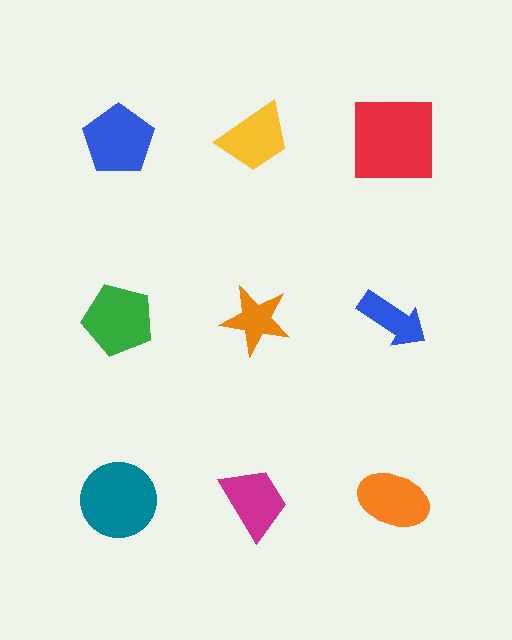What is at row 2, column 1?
A green pentagon.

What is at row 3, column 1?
A teal circle.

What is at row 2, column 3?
A blue arrow.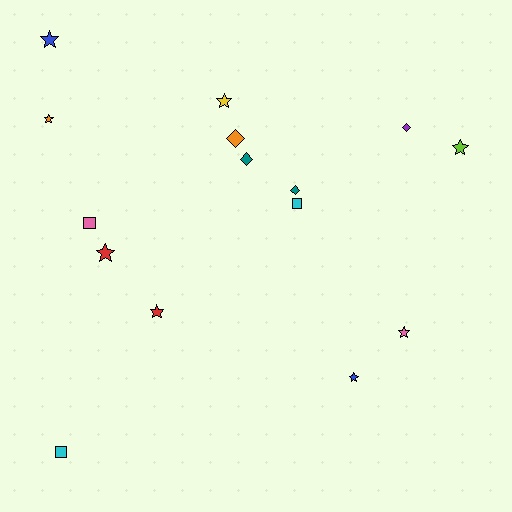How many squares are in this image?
There are 3 squares.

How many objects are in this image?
There are 15 objects.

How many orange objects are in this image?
There are 2 orange objects.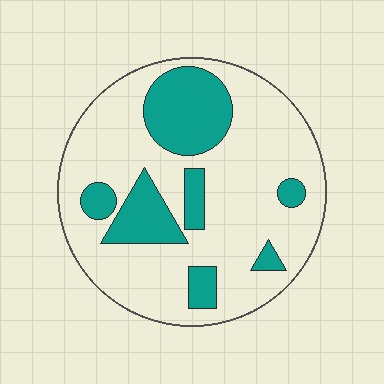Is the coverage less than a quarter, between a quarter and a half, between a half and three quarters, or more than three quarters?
Between a quarter and a half.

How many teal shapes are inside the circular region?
7.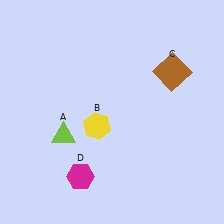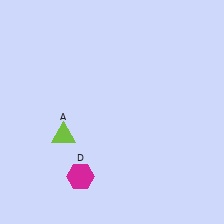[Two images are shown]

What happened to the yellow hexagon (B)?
The yellow hexagon (B) was removed in Image 2. It was in the bottom-left area of Image 1.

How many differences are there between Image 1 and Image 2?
There are 2 differences between the two images.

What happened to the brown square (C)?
The brown square (C) was removed in Image 2. It was in the top-right area of Image 1.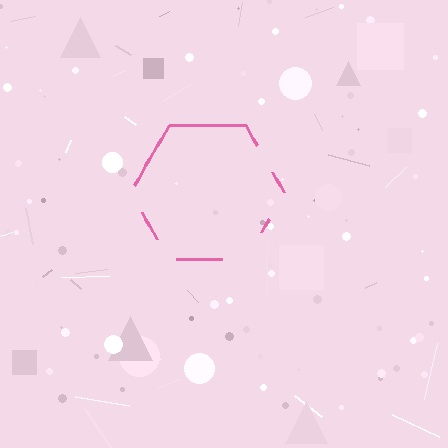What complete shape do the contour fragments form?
The contour fragments form a hexagon.